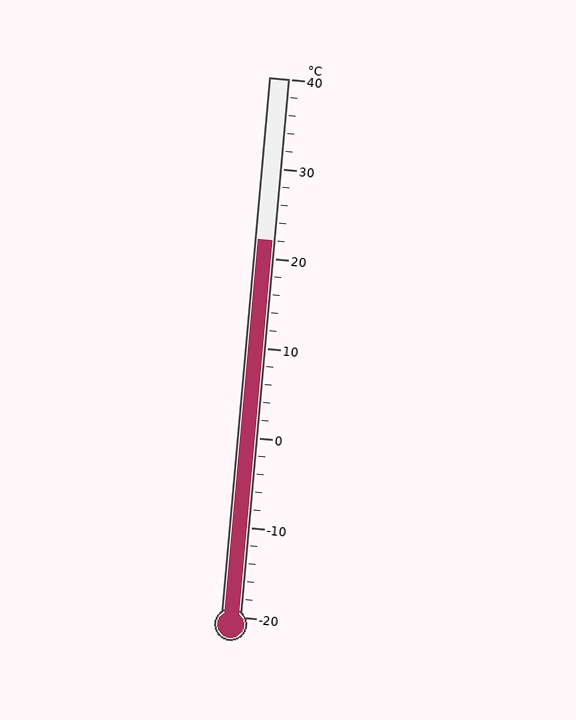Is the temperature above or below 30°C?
The temperature is below 30°C.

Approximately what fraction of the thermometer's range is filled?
The thermometer is filled to approximately 70% of its range.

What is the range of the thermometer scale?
The thermometer scale ranges from -20°C to 40°C.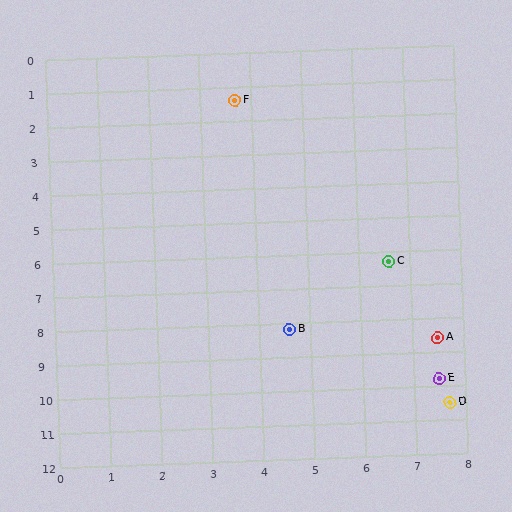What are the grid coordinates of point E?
Point E is at approximately (7.5, 9.8).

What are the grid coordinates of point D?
Point D is at approximately (7.7, 10.5).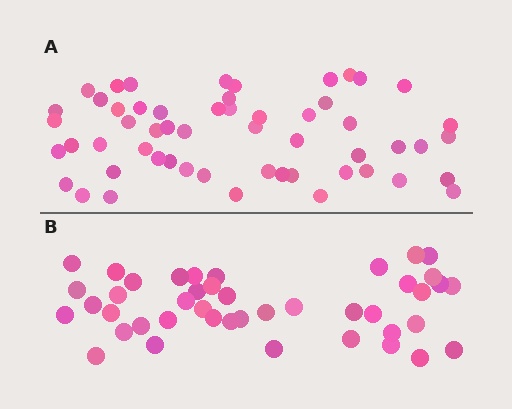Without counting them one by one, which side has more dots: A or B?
Region A (the top region) has more dots.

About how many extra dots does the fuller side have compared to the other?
Region A has roughly 12 or so more dots than region B.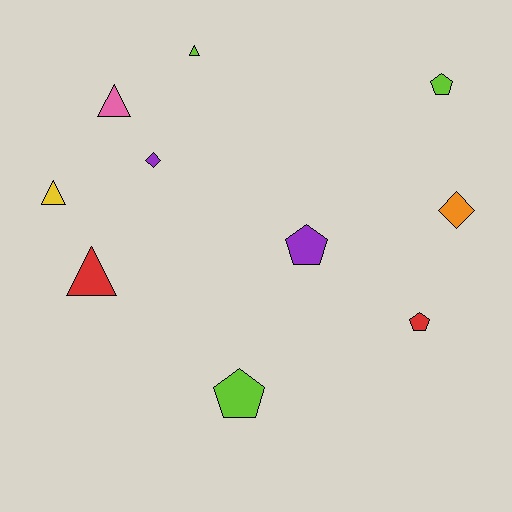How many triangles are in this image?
There are 4 triangles.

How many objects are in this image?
There are 10 objects.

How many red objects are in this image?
There are 2 red objects.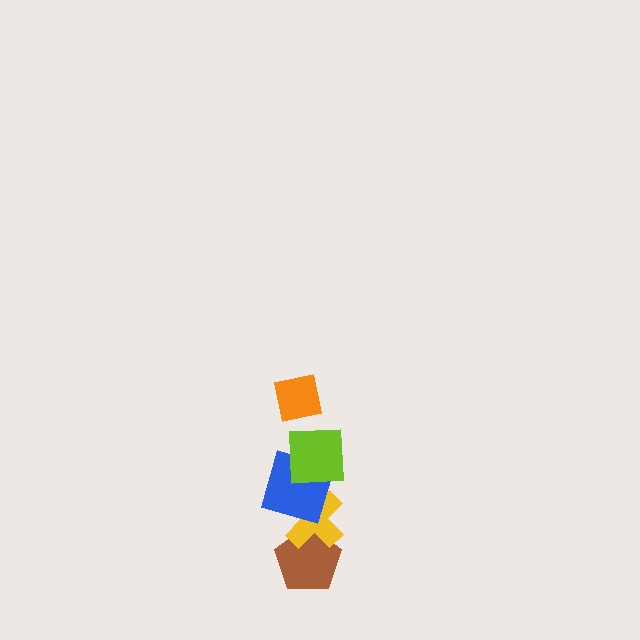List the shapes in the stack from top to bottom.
From top to bottom: the orange square, the lime square, the blue square, the yellow cross, the brown pentagon.